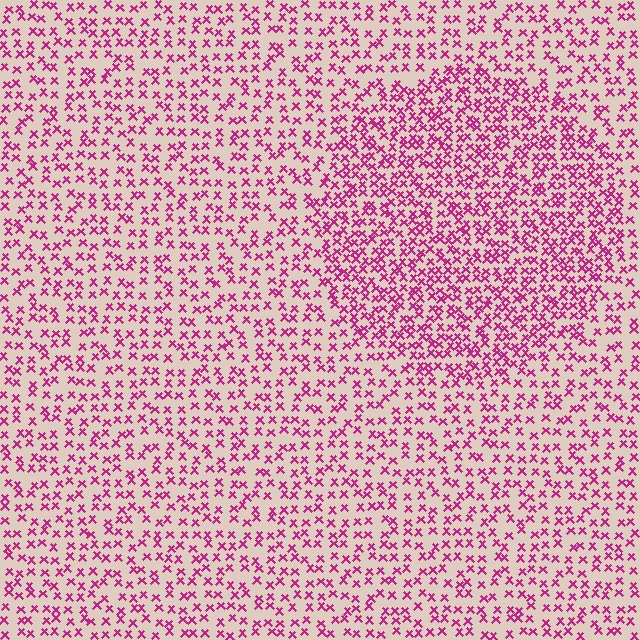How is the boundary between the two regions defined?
The boundary is defined by a change in element density (approximately 1.8x ratio). All elements are the same color, size, and shape.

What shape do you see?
I see a circle.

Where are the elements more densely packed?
The elements are more densely packed inside the circle boundary.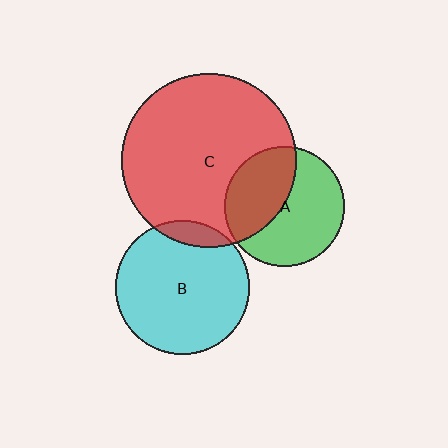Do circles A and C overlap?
Yes.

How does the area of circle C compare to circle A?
Approximately 2.1 times.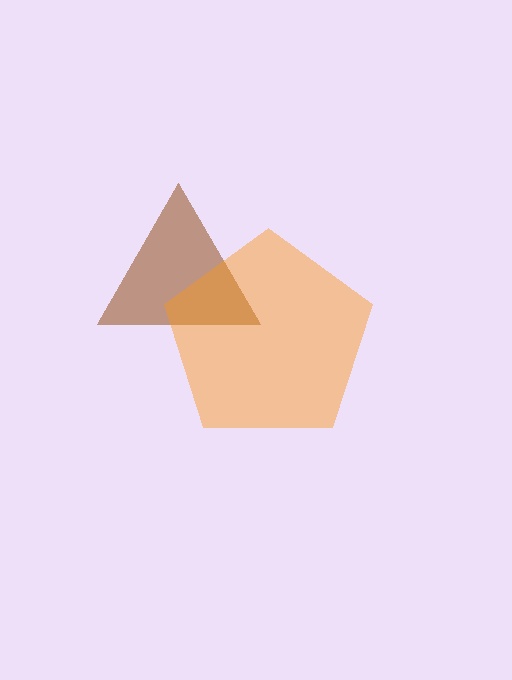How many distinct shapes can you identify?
There are 2 distinct shapes: a brown triangle, an orange pentagon.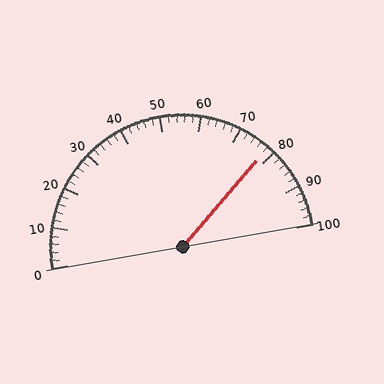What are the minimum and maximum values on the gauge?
The gauge ranges from 0 to 100.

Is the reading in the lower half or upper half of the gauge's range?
The reading is in the upper half of the range (0 to 100).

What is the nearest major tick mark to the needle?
The nearest major tick mark is 80.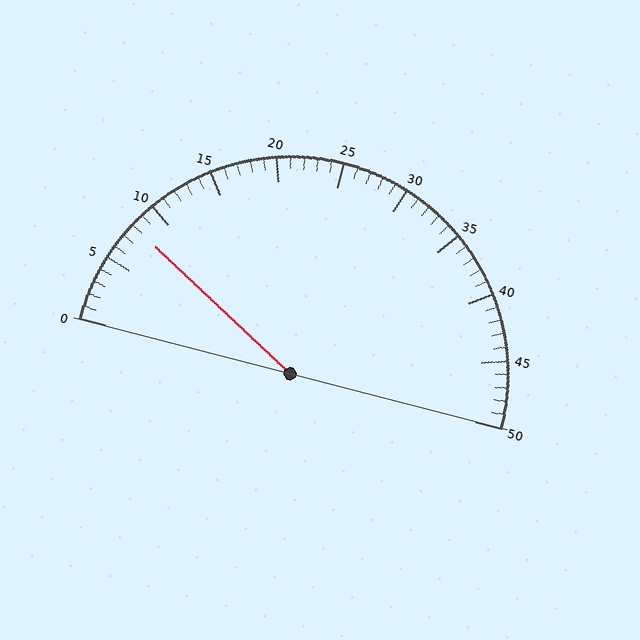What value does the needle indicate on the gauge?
The needle indicates approximately 8.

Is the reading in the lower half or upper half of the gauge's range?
The reading is in the lower half of the range (0 to 50).